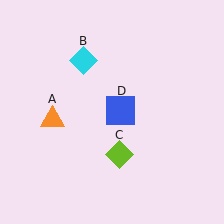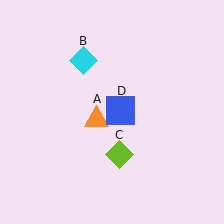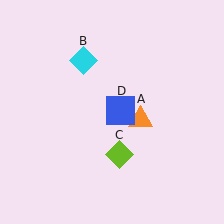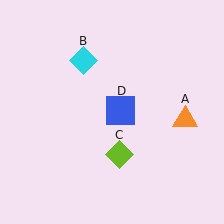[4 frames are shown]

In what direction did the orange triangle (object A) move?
The orange triangle (object A) moved right.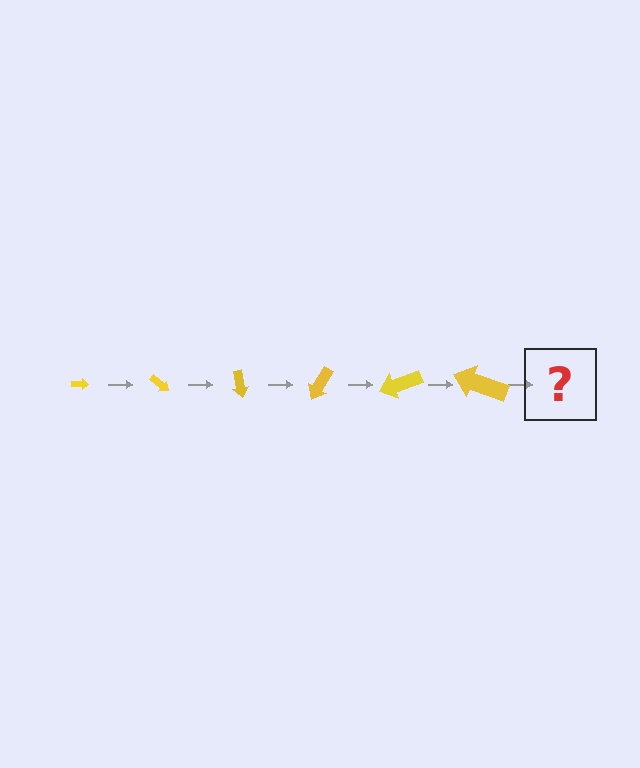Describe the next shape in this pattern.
It should be an arrow, larger than the previous one and rotated 240 degrees from the start.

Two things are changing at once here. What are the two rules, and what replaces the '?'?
The two rules are that the arrow grows larger each step and it rotates 40 degrees each step. The '?' should be an arrow, larger than the previous one and rotated 240 degrees from the start.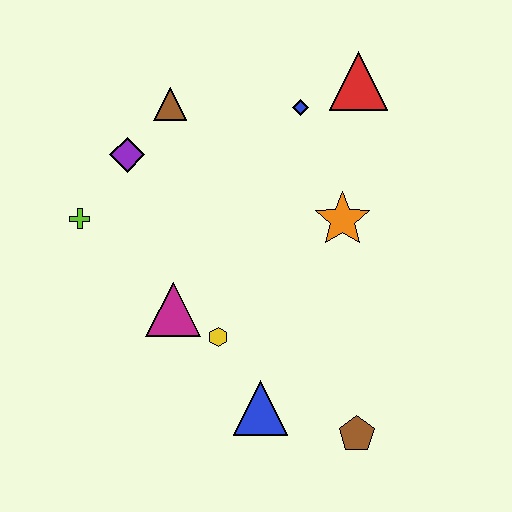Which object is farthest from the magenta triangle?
The red triangle is farthest from the magenta triangle.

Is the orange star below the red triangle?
Yes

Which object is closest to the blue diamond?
The red triangle is closest to the blue diamond.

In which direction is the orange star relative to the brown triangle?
The orange star is to the right of the brown triangle.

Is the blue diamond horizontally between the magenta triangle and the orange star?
Yes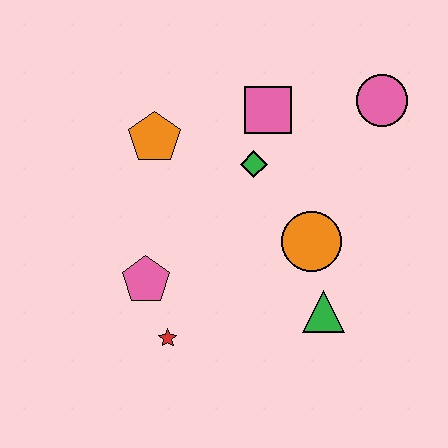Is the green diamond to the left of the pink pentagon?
No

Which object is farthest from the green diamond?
The red star is farthest from the green diamond.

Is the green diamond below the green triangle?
No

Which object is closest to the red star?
The pink pentagon is closest to the red star.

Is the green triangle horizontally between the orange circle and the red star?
No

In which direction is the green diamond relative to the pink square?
The green diamond is below the pink square.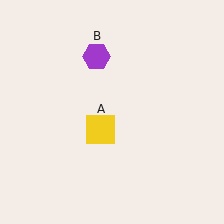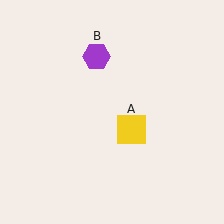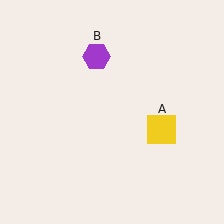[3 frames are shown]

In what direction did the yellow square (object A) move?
The yellow square (object A) moved right.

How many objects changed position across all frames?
1 object changed position: yellow square (object A).